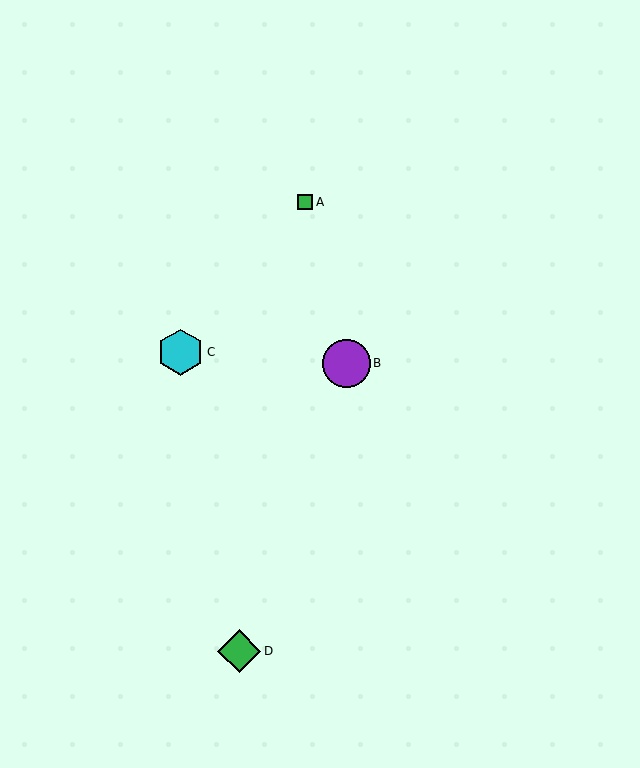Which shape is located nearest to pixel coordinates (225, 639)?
The green diamond (labeled D) at (239, 651) is nearest to that location.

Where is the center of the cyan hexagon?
The center of the cyan hexagon is at (181, 352).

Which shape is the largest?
The purple circle (labeled B) is the largest.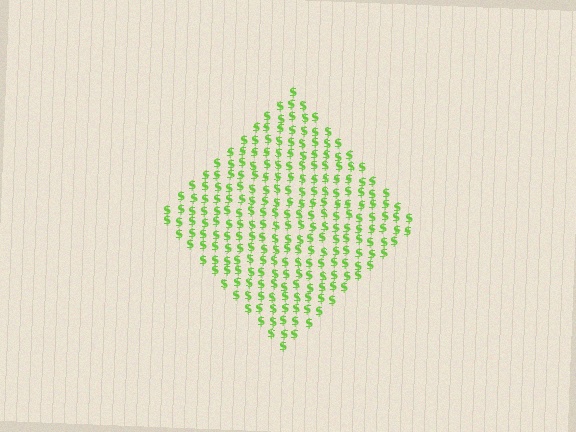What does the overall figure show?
The overall figure shows a diamond.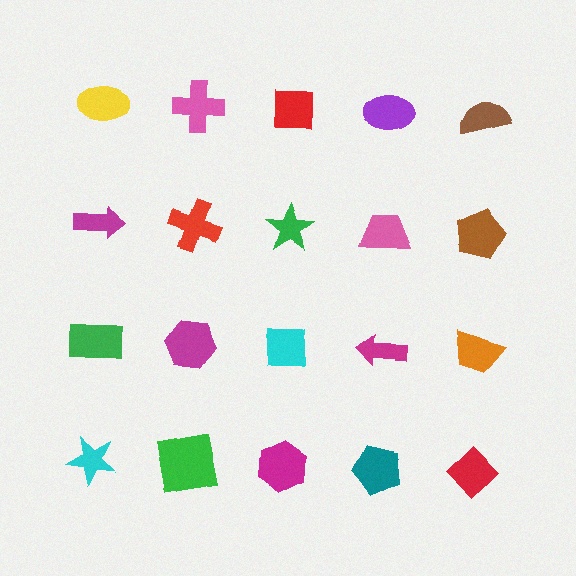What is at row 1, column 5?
A brown semicircle.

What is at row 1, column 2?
A pink cross.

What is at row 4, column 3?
A magenta hexagon.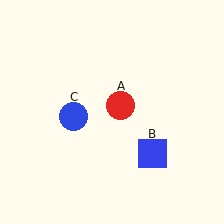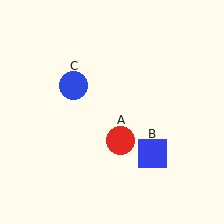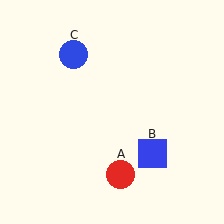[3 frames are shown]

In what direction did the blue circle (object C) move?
The blue circle (object C) moved up.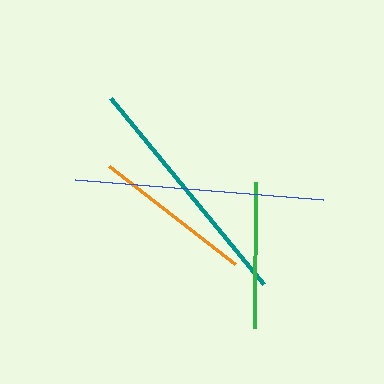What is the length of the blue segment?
The blue segment is approximately 248 pixels long.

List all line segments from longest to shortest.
From longest to shortest: blue, teal, orange, green.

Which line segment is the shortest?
The green line is the shortest at approximately 147 pixels.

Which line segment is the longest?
The blue line is the longest at approximately 248 pixels.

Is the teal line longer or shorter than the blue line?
The blue line is longer than the teal line.